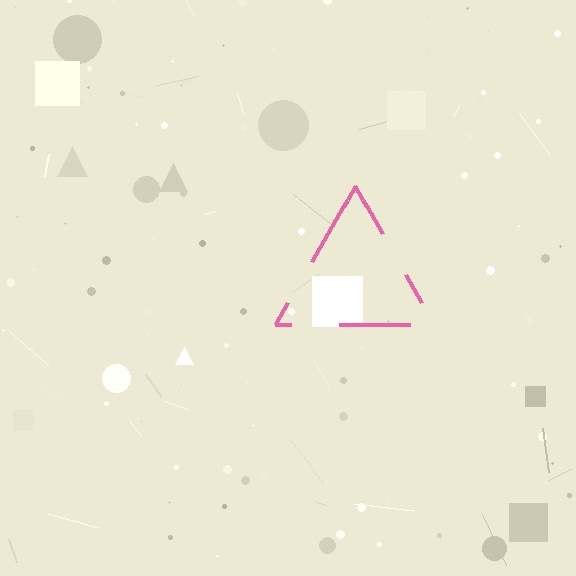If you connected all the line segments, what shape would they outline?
They would outline a triangle.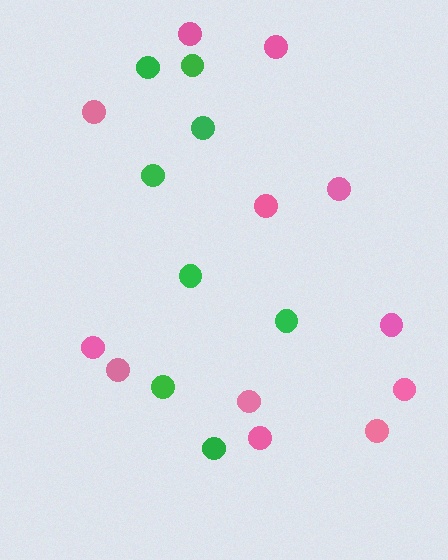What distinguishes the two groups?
There are 2 groups: one group of pink circles (12) and one group of green circles (8).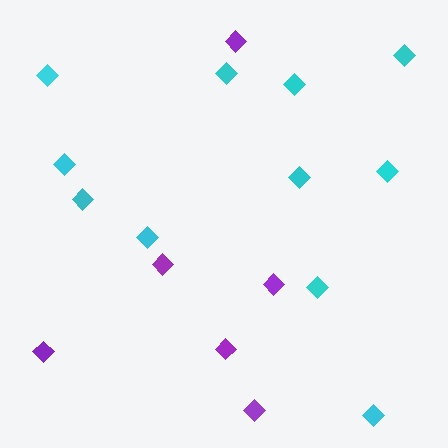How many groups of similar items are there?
There are 2 groups: one group of purple diamonds (6) and one group of cyan diamonds (11).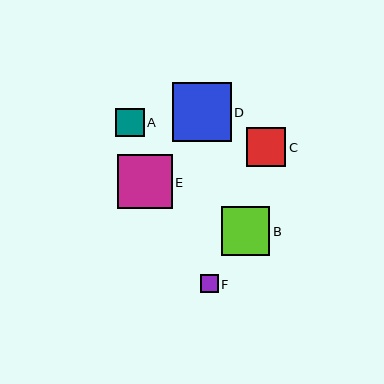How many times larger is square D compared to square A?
Square D is approximately 2.1 times the size of square A.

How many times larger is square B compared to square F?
Square B is approximately 2.7 times the size of square F.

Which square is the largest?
Square D is the largest with a size of approximately 59 pixels.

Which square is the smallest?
Square F is the smallest with a size of approximately 18 pixels.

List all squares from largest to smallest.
From largest to smallest: D, E, B, C, A, F.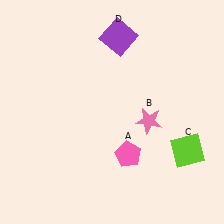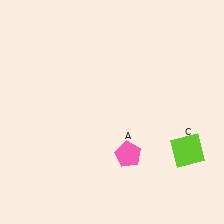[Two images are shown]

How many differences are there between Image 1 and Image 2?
There are 2 differences between the two images.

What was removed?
The purple square (D), the pink star (B) were removed in Image 2.